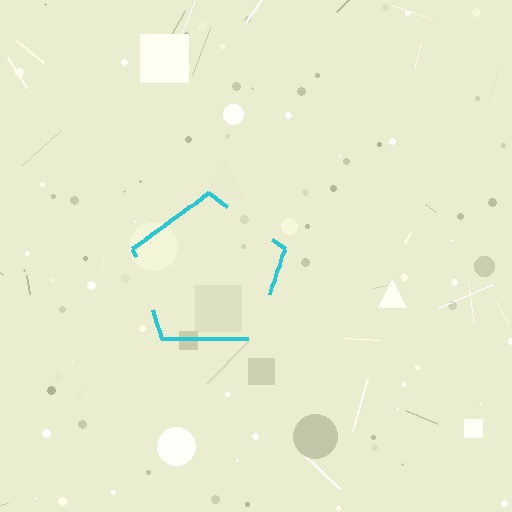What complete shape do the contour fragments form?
The contour fragments form a pentagon.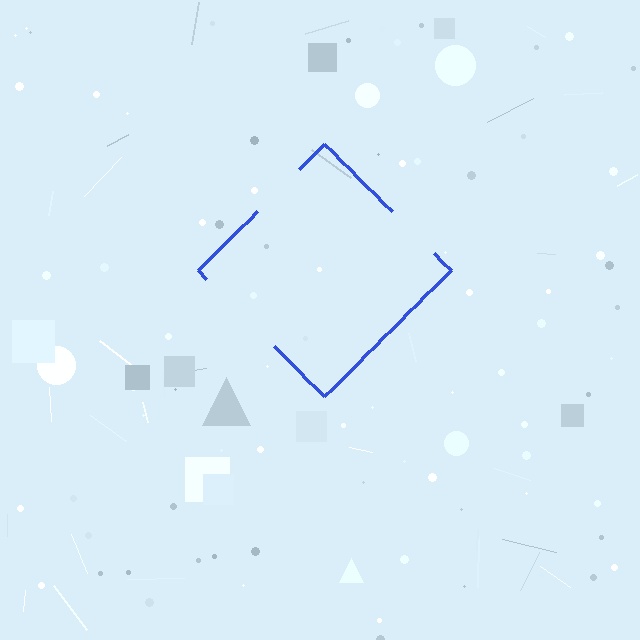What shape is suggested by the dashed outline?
The dashed outline suggests a diamond.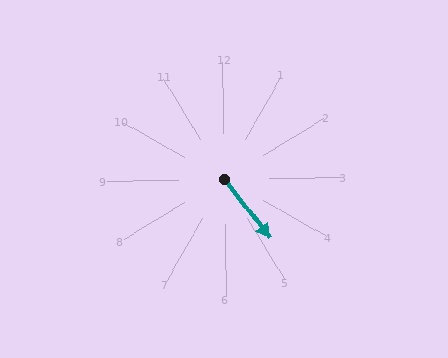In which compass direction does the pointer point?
Southeast.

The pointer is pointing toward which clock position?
Roughly 5 o'clock.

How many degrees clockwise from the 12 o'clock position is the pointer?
Approximately 143 degrees.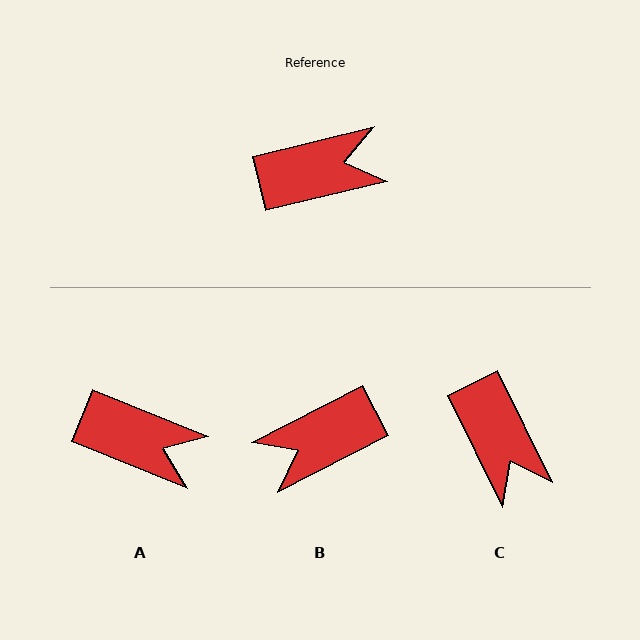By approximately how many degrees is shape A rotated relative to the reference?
Approximately 36 degrees clockwise.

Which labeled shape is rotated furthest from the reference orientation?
B, about 166 degrees away.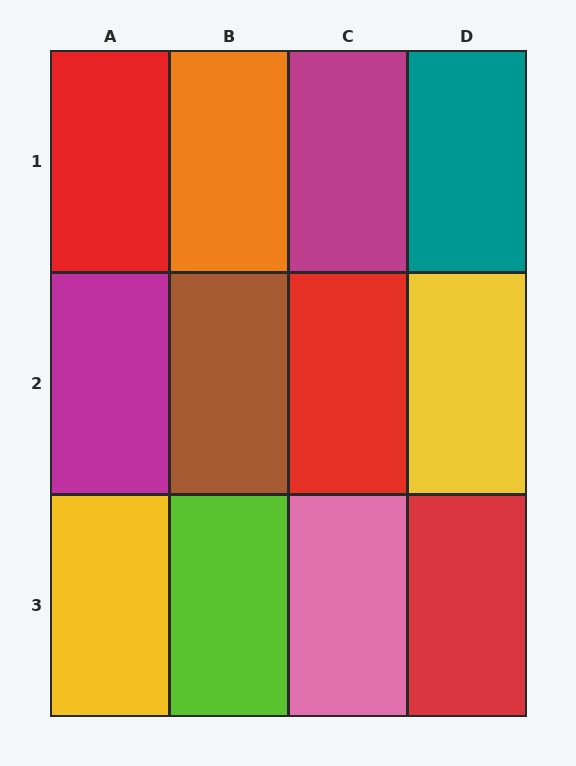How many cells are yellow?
2 cells are yellow.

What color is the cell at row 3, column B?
Lime.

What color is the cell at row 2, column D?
Yellow.